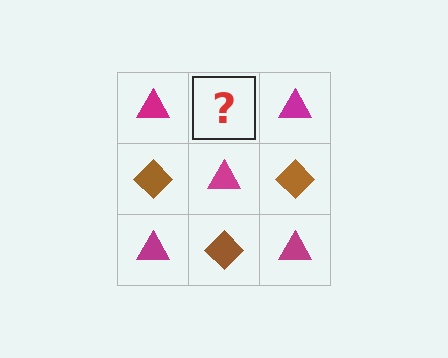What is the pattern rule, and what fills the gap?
The rule is that it alternates magenta triangle and brown diamond in a checkerboard pattern. The gap should be filled with a brown diamond.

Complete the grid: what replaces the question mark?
The question mark should be replaced with a brown diamond.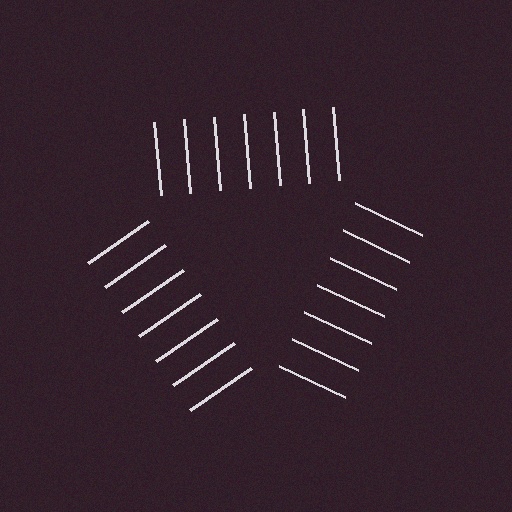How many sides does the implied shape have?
3 sides — the line-ends trace a triangle.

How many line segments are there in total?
21 — 7 along each of the 3 edges.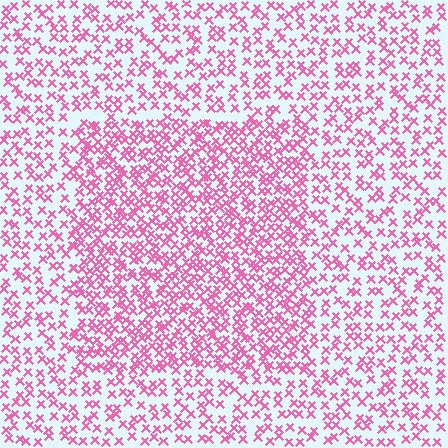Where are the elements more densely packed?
The elements are more densely packed inside the rectangle boundary.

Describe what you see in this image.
The image contains small pink elements arranged at two different densities. A rectangle-shaped region is visible where the elements are more densely packed than the surrounding area.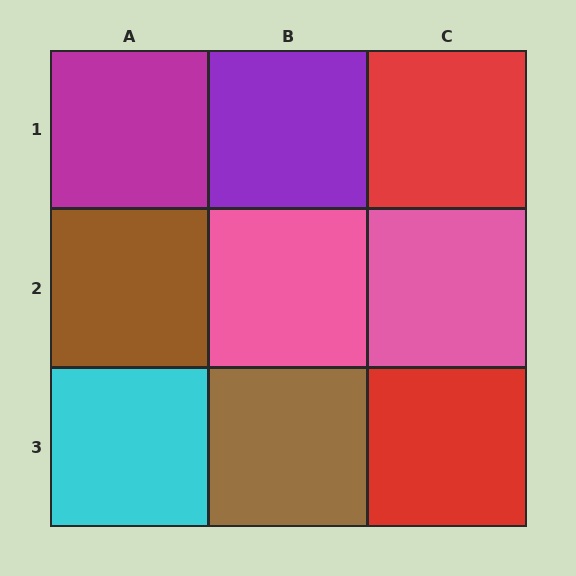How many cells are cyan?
1 cell is cyan.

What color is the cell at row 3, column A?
Cyan.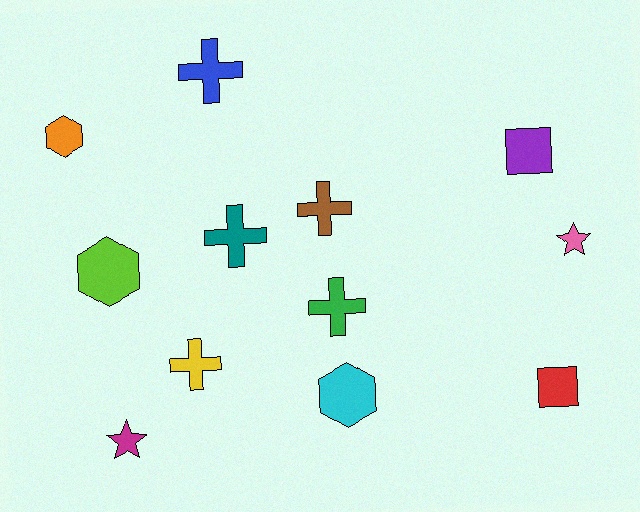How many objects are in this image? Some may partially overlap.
There are 12 objects.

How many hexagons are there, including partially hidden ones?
There are 3 hexagons.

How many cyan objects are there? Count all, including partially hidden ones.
There is 1 cyan object.